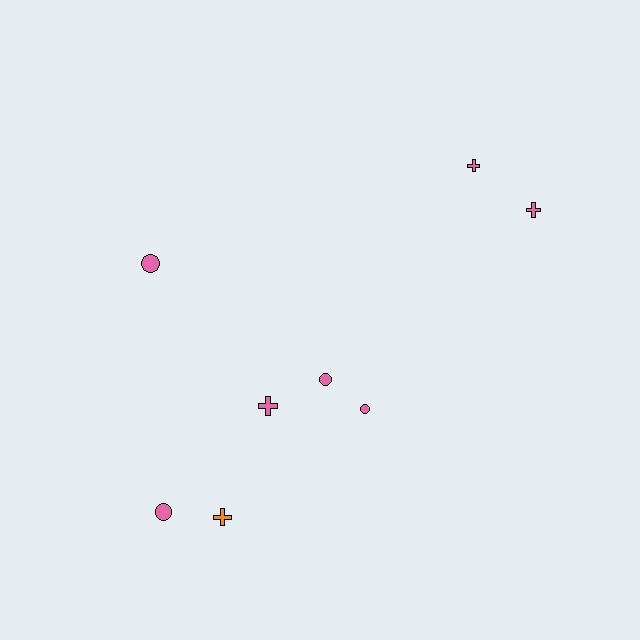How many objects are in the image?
There are 8 objects.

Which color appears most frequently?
Pink, with 7 objects.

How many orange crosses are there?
There is 1 orange cross.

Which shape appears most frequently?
Circle, with 4 objects.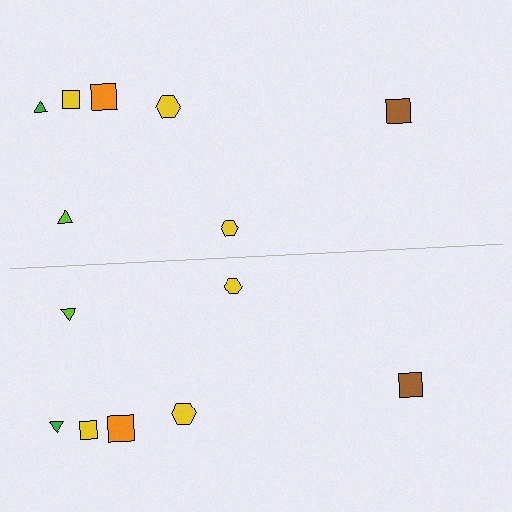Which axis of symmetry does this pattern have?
The pattern has a horizontal axis of symmetry running through the center of the image.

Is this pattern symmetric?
Yes, this pattern has bilateral (reflection) symmetry.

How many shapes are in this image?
There are 14 shapes in this image.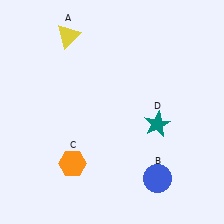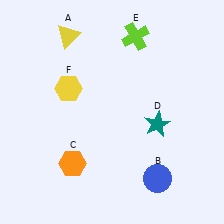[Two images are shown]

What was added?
A lime cross (E), a yellow hexagon (F) were added in Image 2.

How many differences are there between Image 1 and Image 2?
There are 2 differences between the two images.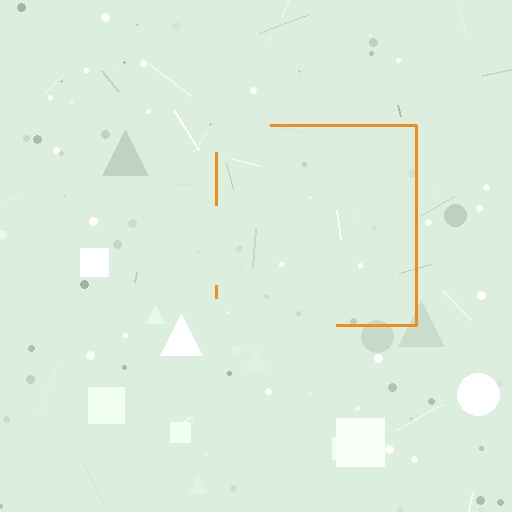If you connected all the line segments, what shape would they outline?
They would outline a square.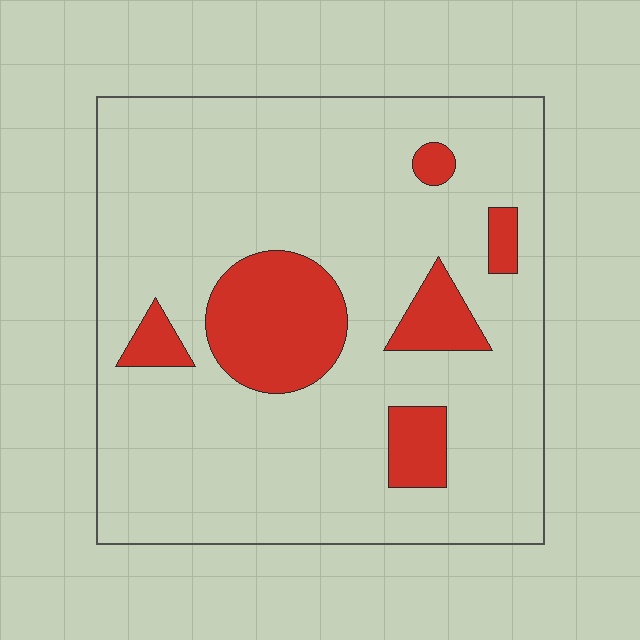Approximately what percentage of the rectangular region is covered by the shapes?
Approximately 15%.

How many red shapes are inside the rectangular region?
6.